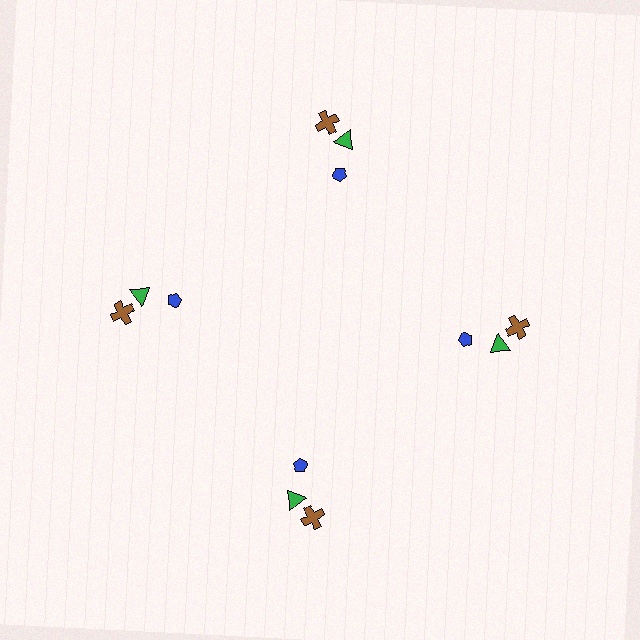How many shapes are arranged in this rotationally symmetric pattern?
There are 12 shapes, arranged in 4 groups of 3.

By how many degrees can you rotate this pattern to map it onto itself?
The pattern maps onto itself every 90 degrees of rotation.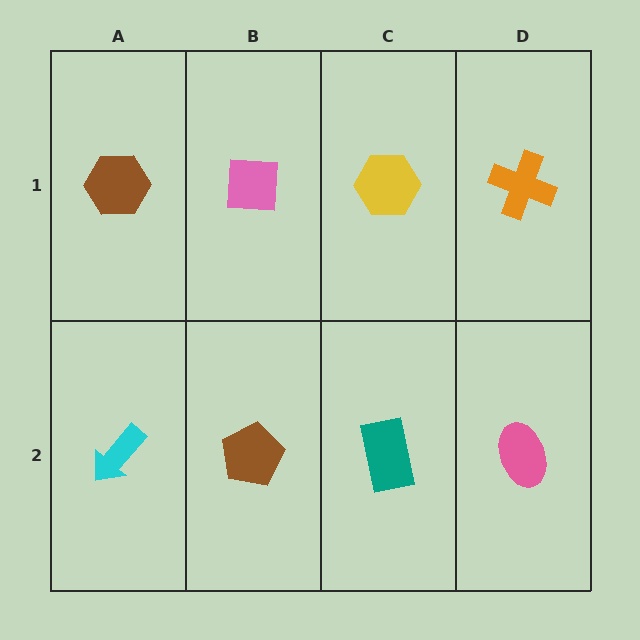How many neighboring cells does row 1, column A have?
2.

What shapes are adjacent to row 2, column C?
A yellow hexagon (row 1, column C), a brown pentagon (row 2, column B), a pink ellipse (row 2, column D).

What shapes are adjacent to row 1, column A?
A cyan arrow (row 2, column A), a pink square (row 1, column B).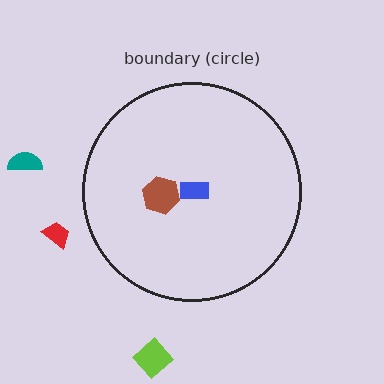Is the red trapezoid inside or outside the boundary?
Outside.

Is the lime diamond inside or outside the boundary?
Outside.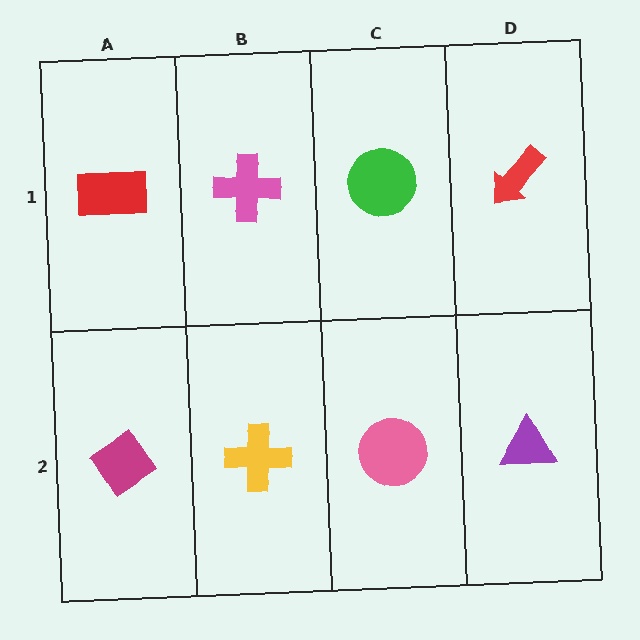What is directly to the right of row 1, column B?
A green circle.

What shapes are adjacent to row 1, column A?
A magenta diamond (row 2, column A), a pink cross (row 1, column B).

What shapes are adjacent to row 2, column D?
A red arrow (row 1, column D), a pink circle (row 2, column C).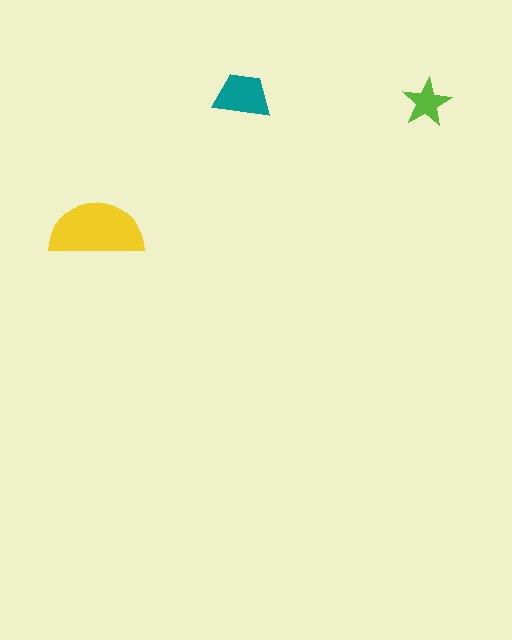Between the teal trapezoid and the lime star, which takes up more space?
The teal trapezoid.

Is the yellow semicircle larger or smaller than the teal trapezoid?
Larger.